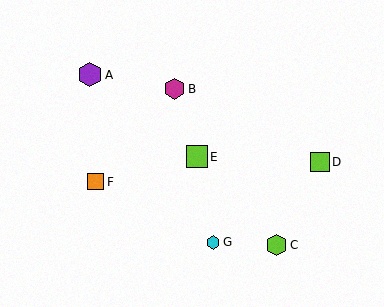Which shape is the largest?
The purple hexagon (labeled A) is the largest.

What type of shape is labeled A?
Shape A is a purple hexagon.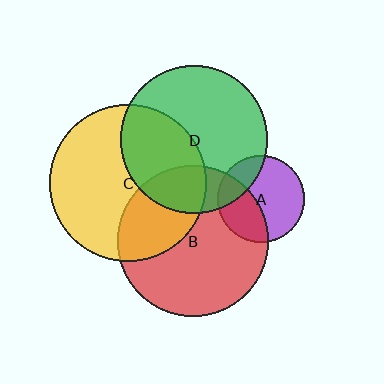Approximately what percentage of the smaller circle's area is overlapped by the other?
Approximately 20%.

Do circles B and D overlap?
Yes.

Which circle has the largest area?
Circle C (yellow).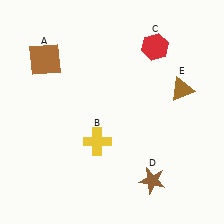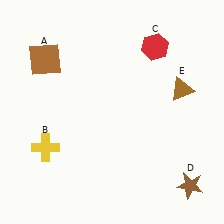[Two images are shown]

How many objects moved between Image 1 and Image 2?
2 objects moved between the two images.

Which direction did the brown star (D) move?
The brown star (D) moved right.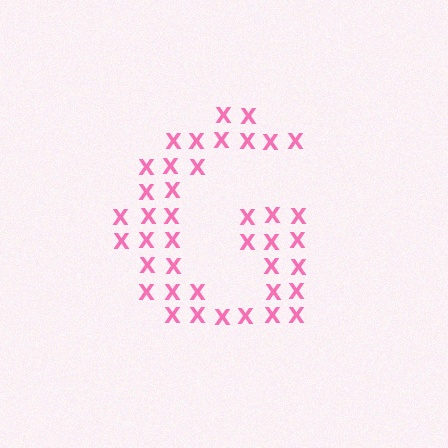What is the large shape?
The large shape is the letter G.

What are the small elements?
The small elements are letter X's.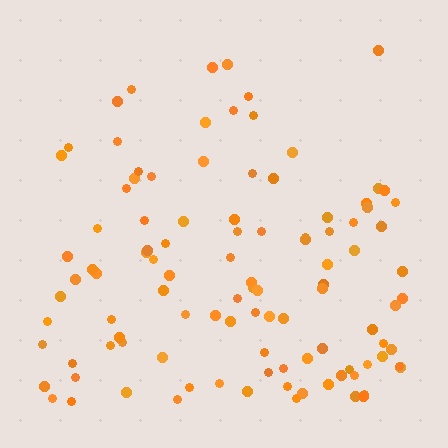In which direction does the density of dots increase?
From top to bottom, with the bottom side densest.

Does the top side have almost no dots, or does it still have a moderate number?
Still a moderate number, just noticeably fewer than the bottom.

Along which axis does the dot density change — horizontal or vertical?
Vertical.